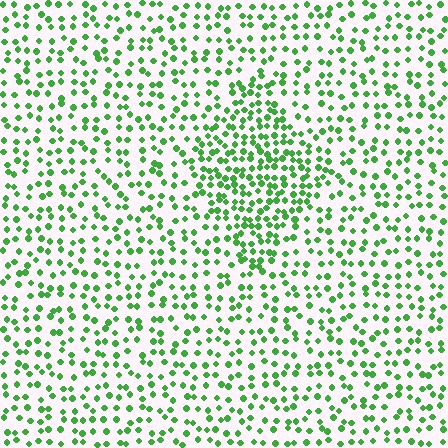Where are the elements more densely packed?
The elements are more densely packed inside the diamond boundary.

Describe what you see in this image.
The image contains small green elements arranged at two different densities. A diamond-shaped region is visible where the elements are more densely packed than the surrounding area.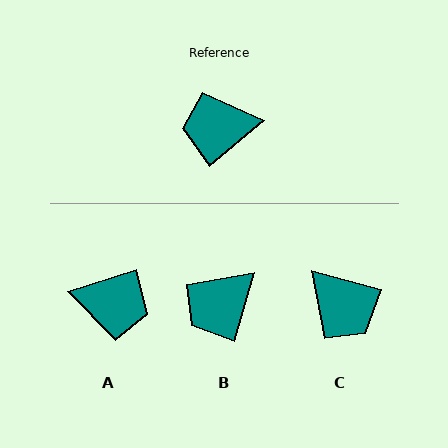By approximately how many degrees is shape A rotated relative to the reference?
Approximately 158 degrees counter-clockwise.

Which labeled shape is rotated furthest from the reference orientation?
A, about 158 degrees away.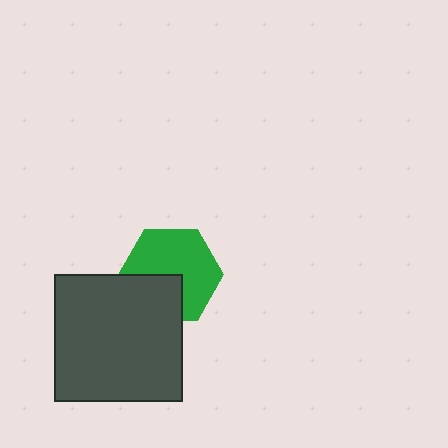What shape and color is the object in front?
The object in front is a dark gray square.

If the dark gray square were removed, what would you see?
You would see the complete green hexagon.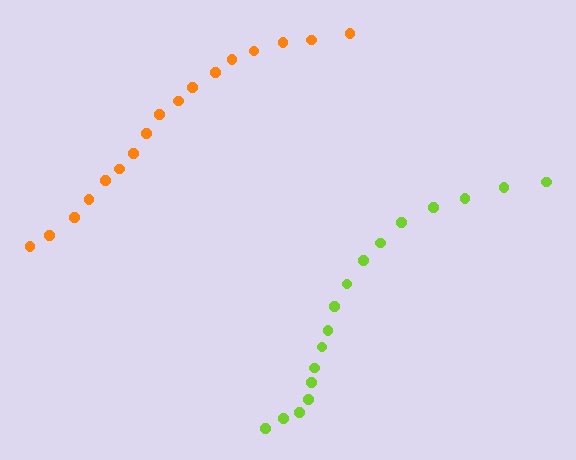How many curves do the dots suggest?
There are 2 distinct paths.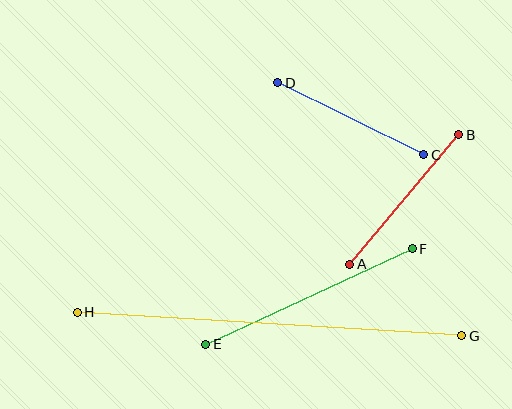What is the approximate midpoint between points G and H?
The midpoint is at approximately (269, 324) pixels.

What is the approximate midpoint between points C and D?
The midpoint is at approximately (351, 119) pixels.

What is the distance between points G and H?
The distance is approximately 385 pixels.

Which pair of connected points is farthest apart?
Points G and H are farthest apart.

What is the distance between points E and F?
The distance is approximately 228 pixels.